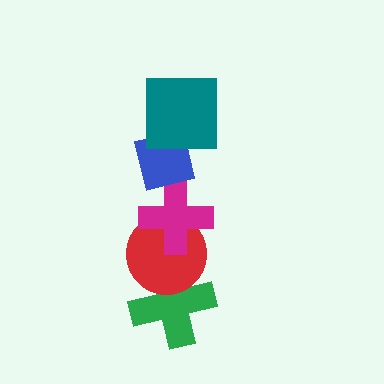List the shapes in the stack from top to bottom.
From top to bottom: the teal square, the blue square, the magenta cross, the red circle, the green cross.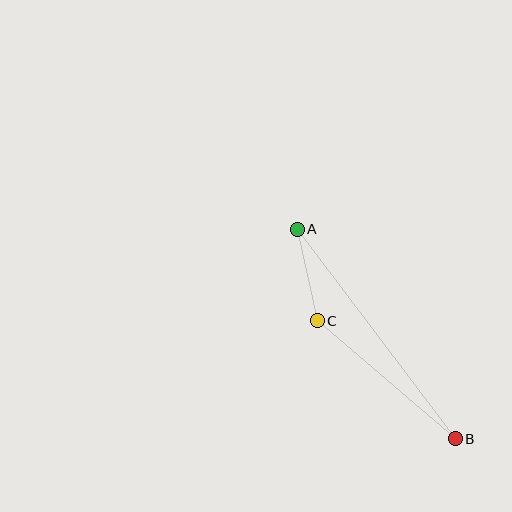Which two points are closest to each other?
Points A and C are closest to each other.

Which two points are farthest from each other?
Points A and B are farthest from each other.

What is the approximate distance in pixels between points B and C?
The distance between B and C is approximately 182 pixels.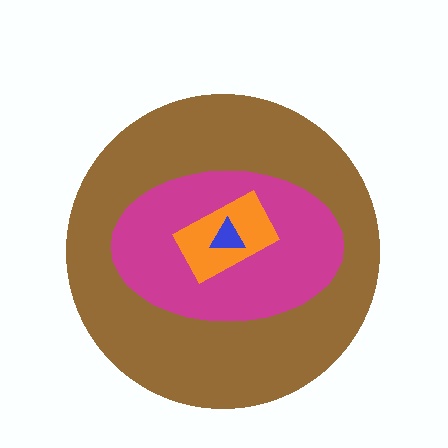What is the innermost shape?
The blue triangle.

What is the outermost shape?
The brown circle.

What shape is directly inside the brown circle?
The magenta ellipse.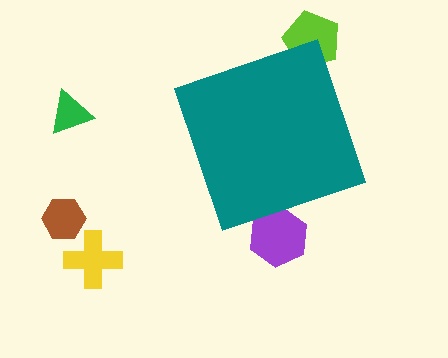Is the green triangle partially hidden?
No, the green triangle is fully visible.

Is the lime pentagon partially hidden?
Yes, the lime pentagon is partially hidden behind the teal diamond.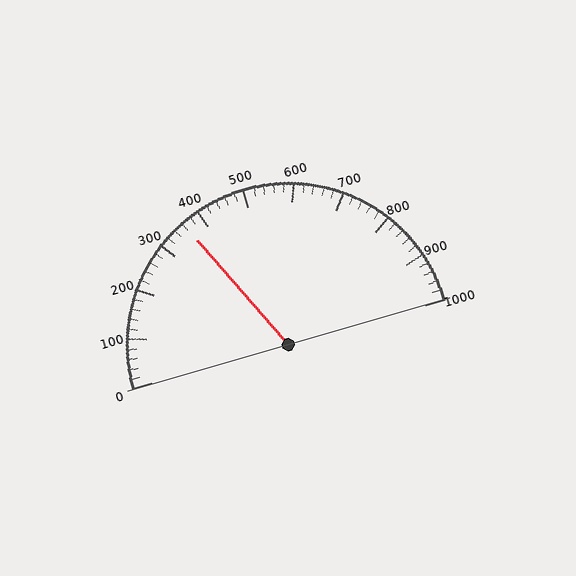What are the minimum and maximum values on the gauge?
The gauge ranges from 0 to 1000.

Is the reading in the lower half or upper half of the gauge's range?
The reading is in the lower half of the range (0 to 1000).